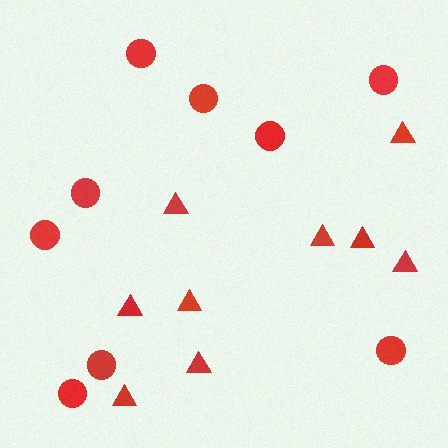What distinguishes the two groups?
There are 2 groups: one group of circles (9) and one group of triangles (9).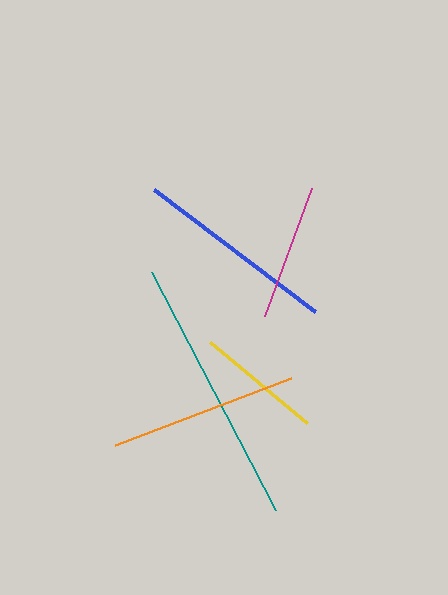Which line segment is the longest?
The teal line is the longest at approximately 268 pixels.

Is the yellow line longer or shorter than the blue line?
The blue line is longer than the yellow line.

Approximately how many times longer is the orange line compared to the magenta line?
The orange line is approximately 1.4 times the length of the magenta line.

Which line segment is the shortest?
The yellow line is the shortest at approximately 127 pixels.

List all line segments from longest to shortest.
From longest to shortest: teal, blue, orange, magenta, yellow.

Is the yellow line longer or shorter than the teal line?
The teal line is longer than the yellow line.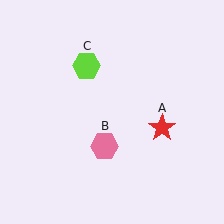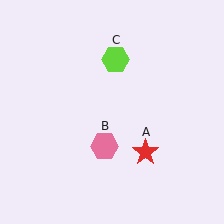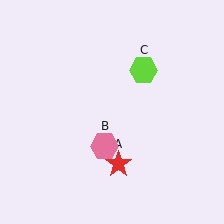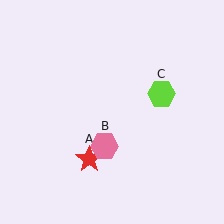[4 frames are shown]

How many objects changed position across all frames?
2 objects changed position: red star (object A), lime hexagon (object C).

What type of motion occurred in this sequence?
The red star (object A), lime hexagon (object C) rotated clockwise around the center of the scene.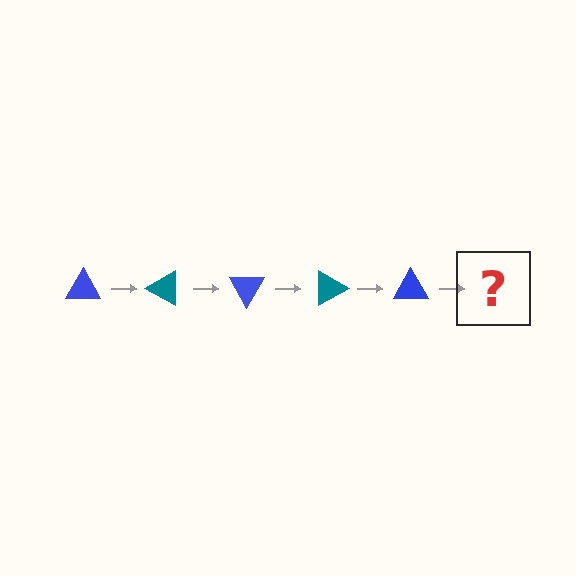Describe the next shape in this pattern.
It should be a teal triangle, rotated 150 degrees from the start.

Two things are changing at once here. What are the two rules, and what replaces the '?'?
The two rules are that it rotates 30 degrees each step and the color cycles through blue and teal. The '?' should be a teal triangle, rotated 150 degrees from the start.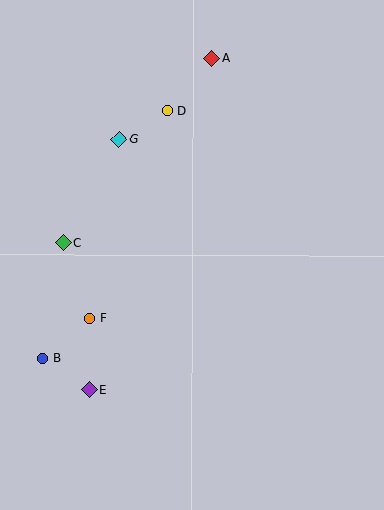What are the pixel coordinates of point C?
Point C is at (63, 243).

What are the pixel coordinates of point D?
Point D is at (167, 110).